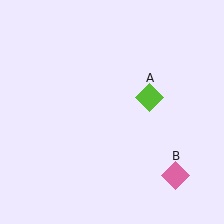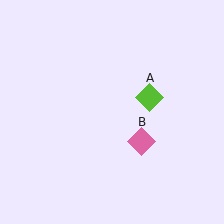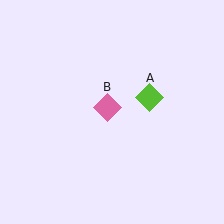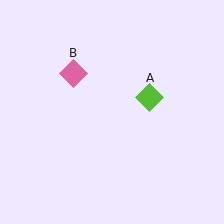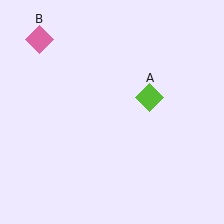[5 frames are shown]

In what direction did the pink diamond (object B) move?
The pink diamond (object B) moved up and to the left.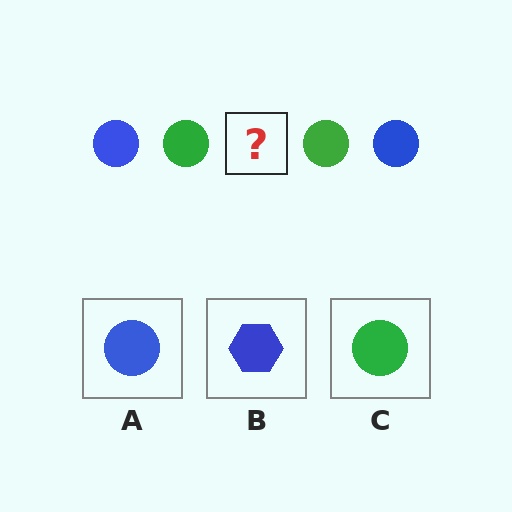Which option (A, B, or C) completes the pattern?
A.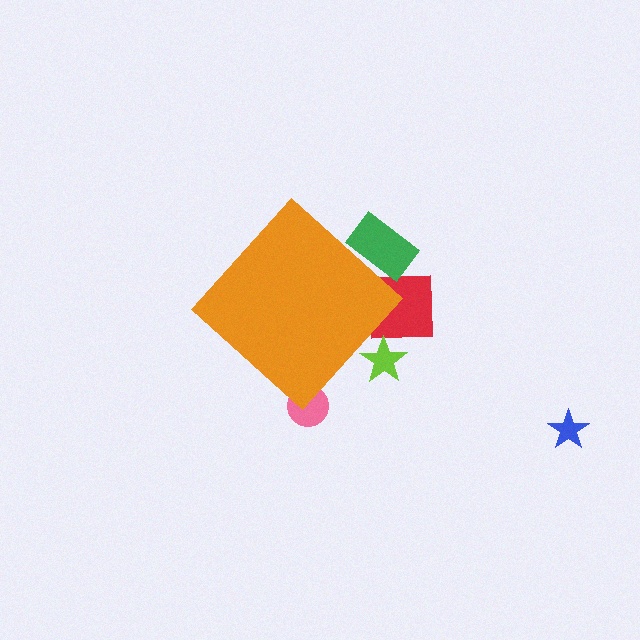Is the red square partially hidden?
Yes, the red square is partially hidden behind the orange diamond.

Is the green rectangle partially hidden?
Yes, the green rectangle is partially hidden behind the orange diamond.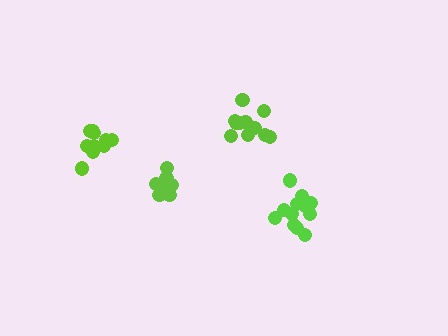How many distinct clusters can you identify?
There are 4 distinct clusters.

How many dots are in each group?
Group 1: 13 dots, Group 2: 11 dots, Group 3: 11 dots, Group 4: 10 dots (45 total).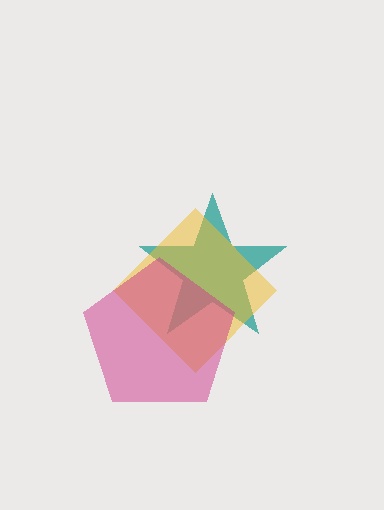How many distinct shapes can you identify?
There are 3 distinct shapes: a teal star, a yellow diamond, a magenta pentagon.